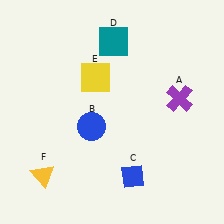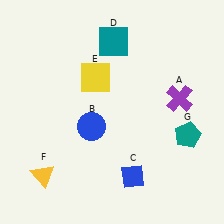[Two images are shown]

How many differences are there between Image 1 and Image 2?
There is 1 difference between the two images.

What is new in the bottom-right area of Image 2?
A teal pentagon (G) was added in the bottom-right area of Image 2.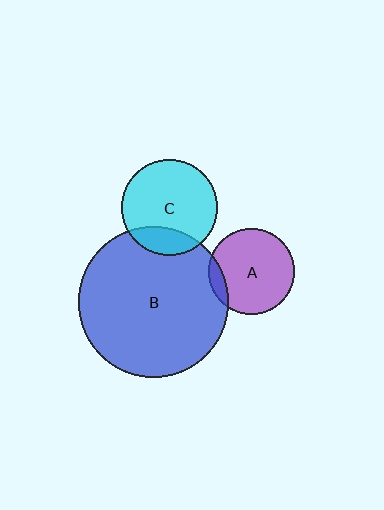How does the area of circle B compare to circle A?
Approximately 3.1 times.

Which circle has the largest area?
Circle B (blue).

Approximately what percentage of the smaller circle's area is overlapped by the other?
Approximately 10%.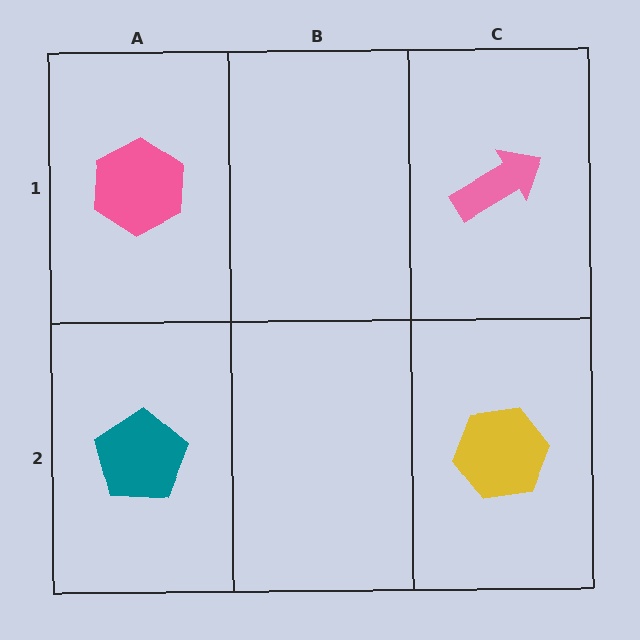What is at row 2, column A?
A teal pentagon.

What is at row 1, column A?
A pink hexagon.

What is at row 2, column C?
A yellow hexagon.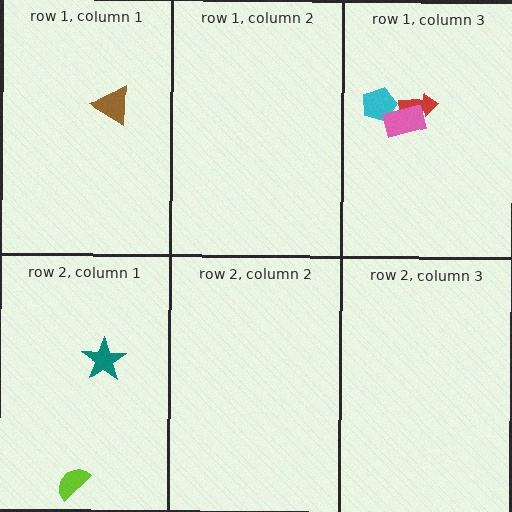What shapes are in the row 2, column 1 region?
The teal star, the lime semicircle.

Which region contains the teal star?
The row 2, column 1 region.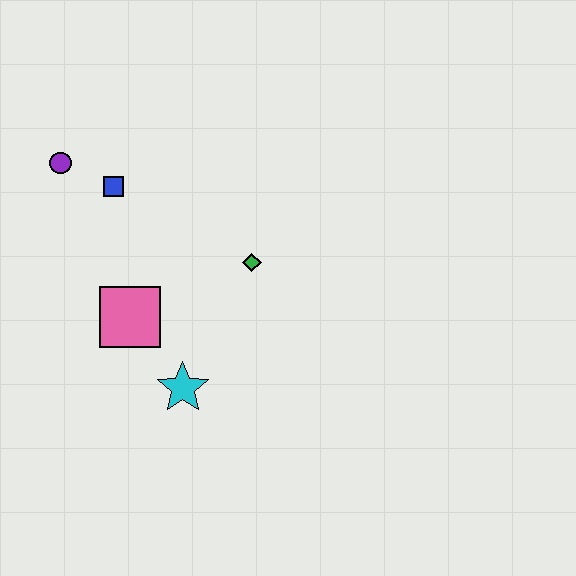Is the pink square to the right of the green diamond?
No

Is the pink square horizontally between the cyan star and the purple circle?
Yes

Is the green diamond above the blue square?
No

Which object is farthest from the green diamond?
The purple circle is farthest from the green diamond.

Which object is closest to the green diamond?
The pink square is closest to the green diamond.